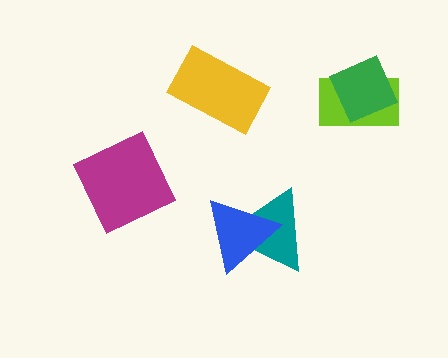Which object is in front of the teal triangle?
The blue triangle is in front of the teal triangle.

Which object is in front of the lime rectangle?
The green square is in front of the lime rectangle.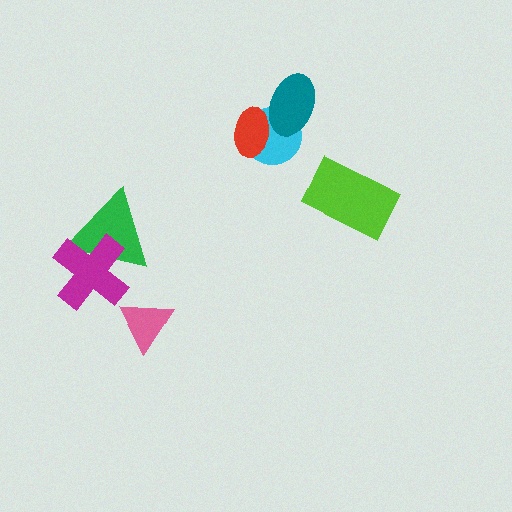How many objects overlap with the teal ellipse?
2 objects overlap with the teal ellipse.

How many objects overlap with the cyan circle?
2 objects overlap with the cyan circle.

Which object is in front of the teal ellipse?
The red ellipse is in front of the teal ellipse.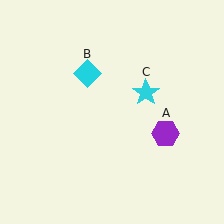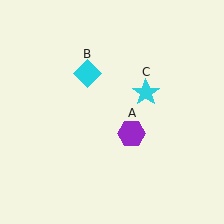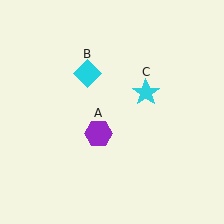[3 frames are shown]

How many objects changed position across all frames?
1 object changed position: purple hexagon (object A).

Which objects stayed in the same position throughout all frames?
Cyan diamond (object B) and cyan star (object C) remained stationary.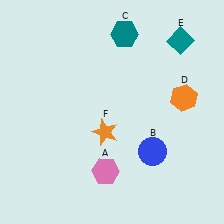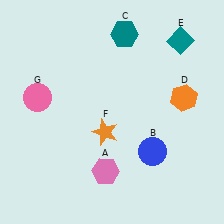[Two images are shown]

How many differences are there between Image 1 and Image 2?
There is 1 difference between the two images.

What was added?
A pink circle (G) was added in Image 2.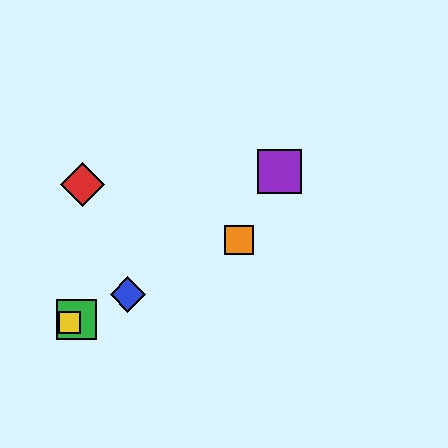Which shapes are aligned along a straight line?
The blue diamond, the green square, the yellow square, the orange square are aligned along a straight line.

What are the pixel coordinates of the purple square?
The purple square is at (280, 171).